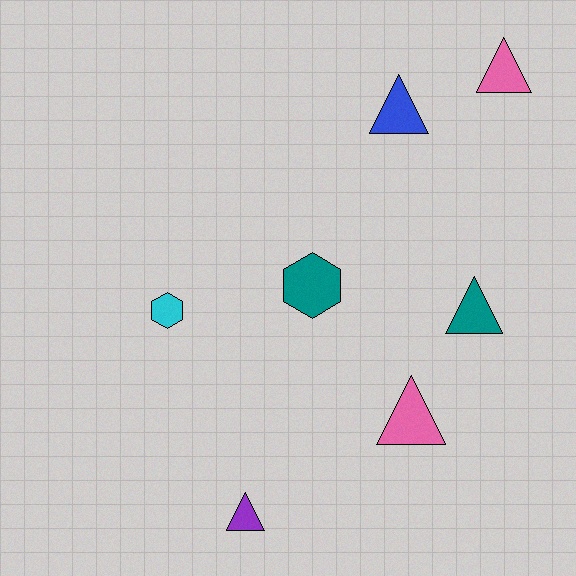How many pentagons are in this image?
There are no pentagons.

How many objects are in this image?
There are 7 objects.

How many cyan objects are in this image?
There is 1 cyan object.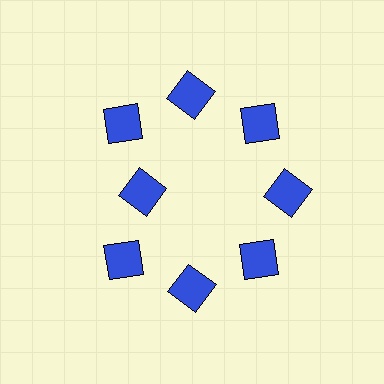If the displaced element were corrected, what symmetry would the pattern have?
It would have 8-fold rotational symmetry — the pattern would map onto itself every 45 degrees.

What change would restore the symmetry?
The symmetry would be restored by moving it outward, back onto the ring so that all 8 diamonds sit at equal angles and equal distance from the center.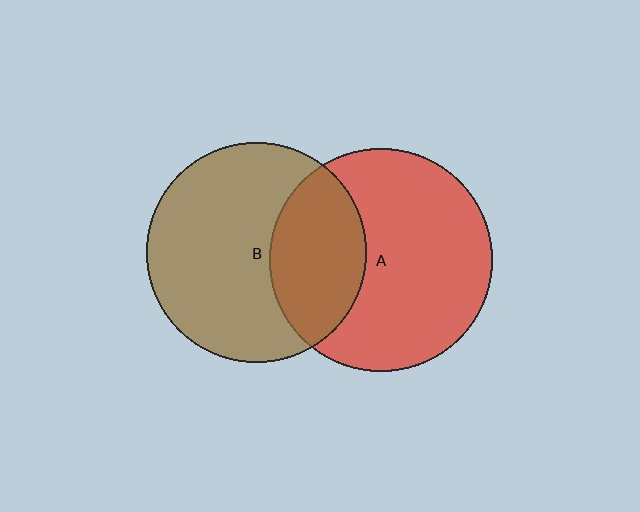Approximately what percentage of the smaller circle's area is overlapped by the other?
Approximately 35%.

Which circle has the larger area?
Circle A (red).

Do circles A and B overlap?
Yes.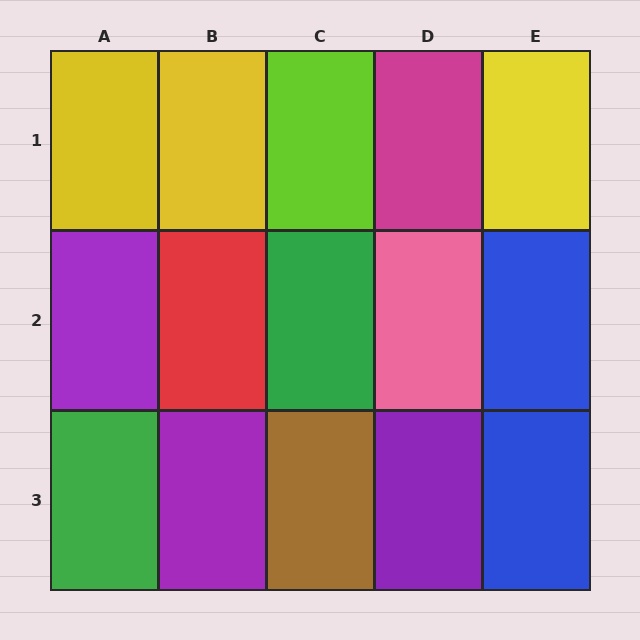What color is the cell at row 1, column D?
Magenta.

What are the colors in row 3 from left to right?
Green, purple, brown, purple, blue.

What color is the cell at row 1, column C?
Lime.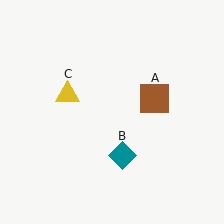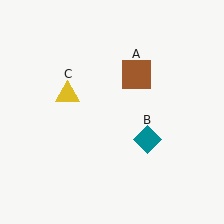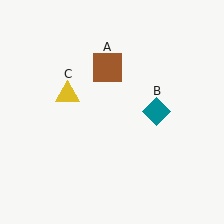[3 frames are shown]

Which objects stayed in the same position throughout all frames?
Yellow triangle (object C) remained stationary.